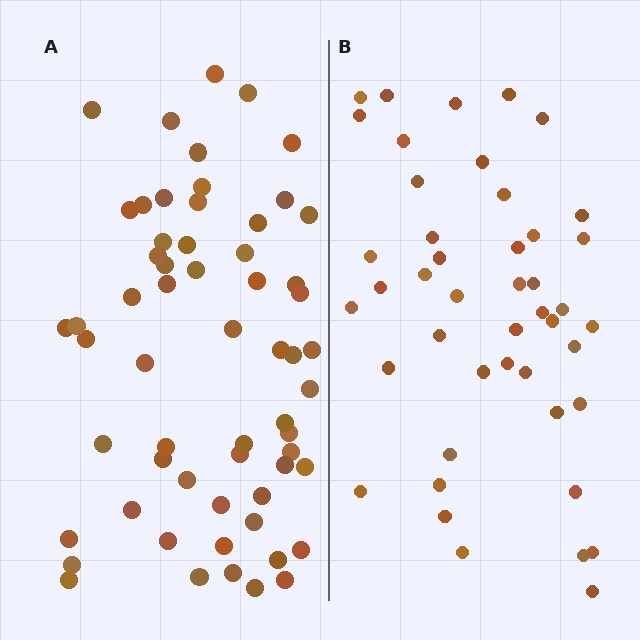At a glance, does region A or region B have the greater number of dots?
Region A (the left region) has more dots.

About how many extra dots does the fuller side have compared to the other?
Region A has approximately 15 more dots than region B.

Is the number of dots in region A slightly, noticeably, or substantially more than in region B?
Region A has noticeably more, but not dramatically so. The ratio is roughly 1.3 to 1.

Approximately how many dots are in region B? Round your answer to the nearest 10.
About 40 dots. (The exact count is 45, which rounds to 40.)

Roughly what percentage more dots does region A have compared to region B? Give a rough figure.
About 35% more.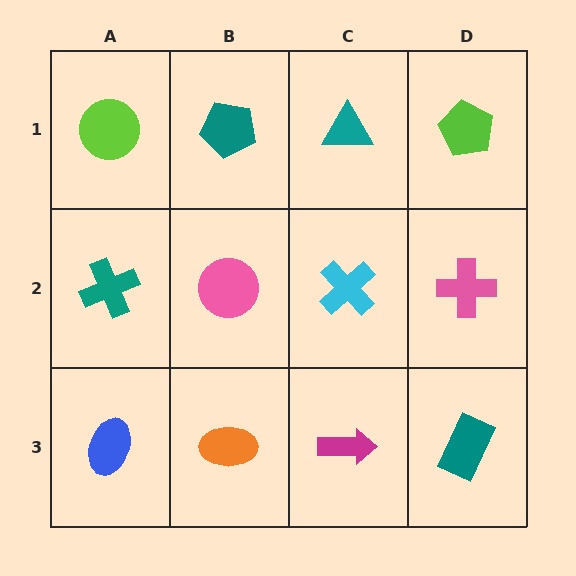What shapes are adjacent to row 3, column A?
A teal cross (row 2, column A), an orange ellipse (row 3, column B).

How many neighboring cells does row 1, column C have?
3.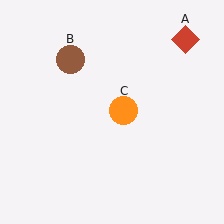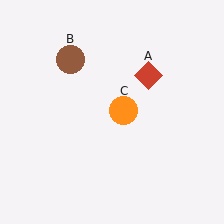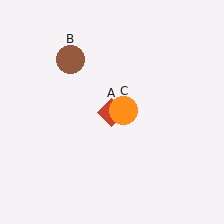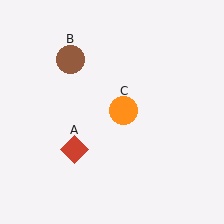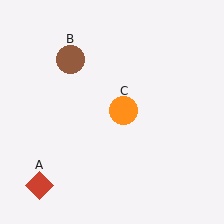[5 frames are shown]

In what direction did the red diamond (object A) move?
The red diamond (object A) moved down and to the left.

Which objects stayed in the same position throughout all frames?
Brown circle (object B) and orange circle (object C) remained stationary.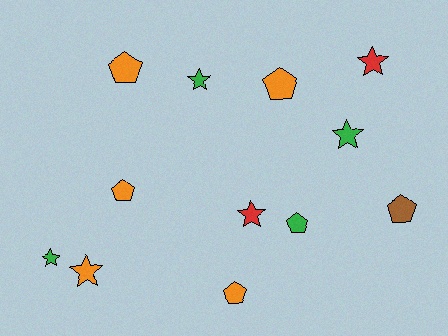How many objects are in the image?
There are 12 objects.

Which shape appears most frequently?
Pentagon, with 6 objects.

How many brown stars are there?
There are no brown stars.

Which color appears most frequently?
Orange, with 5 objects.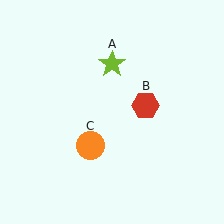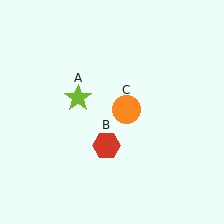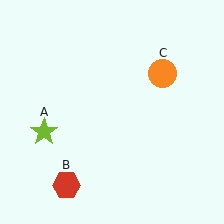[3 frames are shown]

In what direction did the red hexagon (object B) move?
The red hexagon (object B) moved down and to the left.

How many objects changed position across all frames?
3 objects changed position: lime star (object A), red hexagon (object B), orange circle (object C).